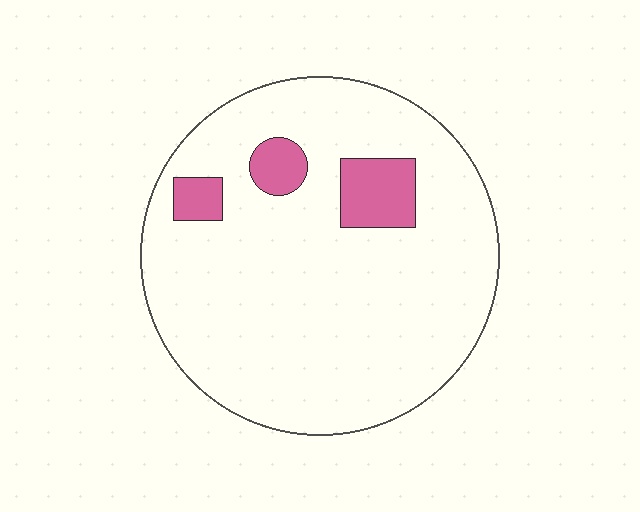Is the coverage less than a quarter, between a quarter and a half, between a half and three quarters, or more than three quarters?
Less than a quarter.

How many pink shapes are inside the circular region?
3.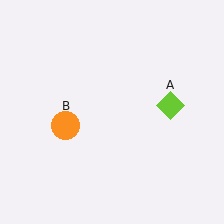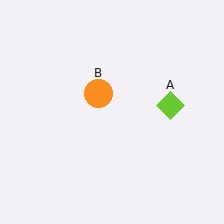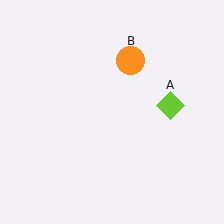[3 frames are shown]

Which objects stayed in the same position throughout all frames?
Lime diamond (object A) remained stationary.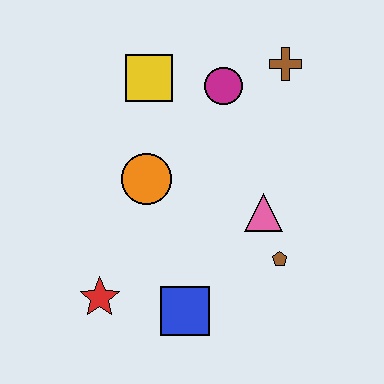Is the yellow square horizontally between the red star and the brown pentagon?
Yes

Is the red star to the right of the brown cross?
No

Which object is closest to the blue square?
The red star is closest to the blue square.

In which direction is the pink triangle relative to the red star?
The pink triangle is to the right of the red star.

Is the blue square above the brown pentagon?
No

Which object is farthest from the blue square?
The brown cross is farthest from the blue square.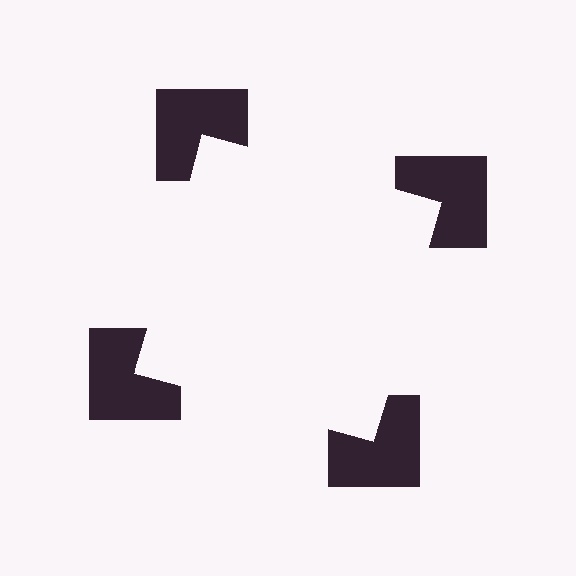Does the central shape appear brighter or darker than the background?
It typically appears slightly brighter than the background, even though no actual brightness change is drawn.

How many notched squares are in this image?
There are 4 — one at each vertex of the illusory square.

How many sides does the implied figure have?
4 sides.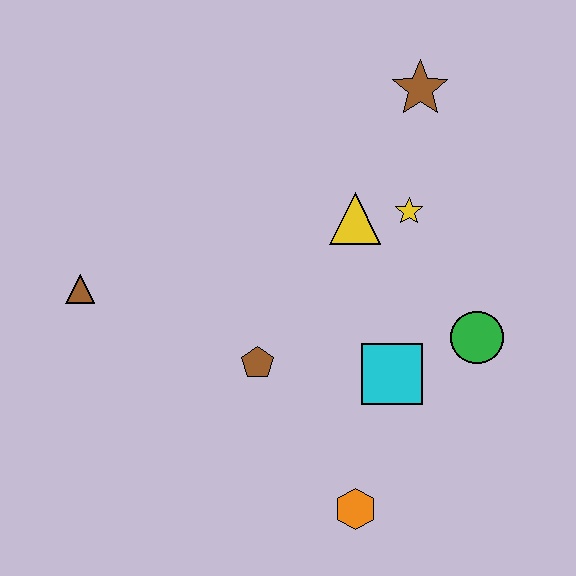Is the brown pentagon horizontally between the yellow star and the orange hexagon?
No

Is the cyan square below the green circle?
Yes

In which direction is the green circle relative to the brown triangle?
The green circle is to the right of the brown triangle.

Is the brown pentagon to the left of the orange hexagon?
Yes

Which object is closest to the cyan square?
The green circle is closest to the cyan square.